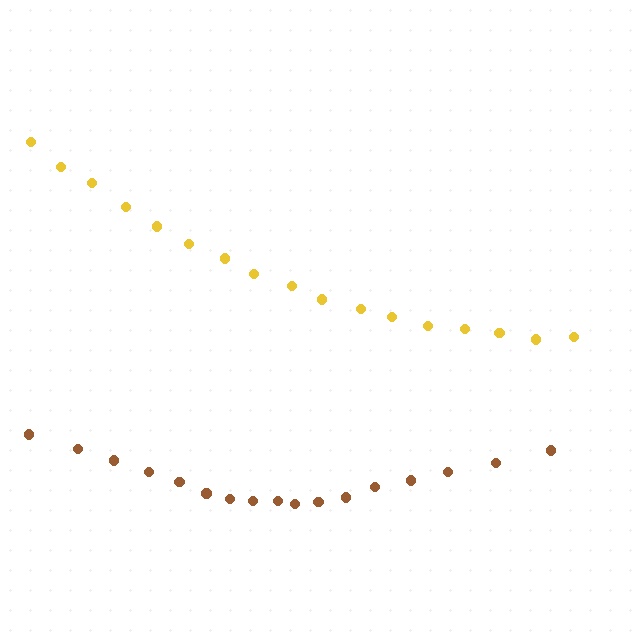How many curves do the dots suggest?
There are 2 distinct paths.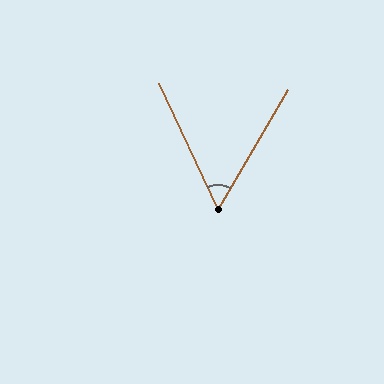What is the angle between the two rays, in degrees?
Approximately 55 degrees.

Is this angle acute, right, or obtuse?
It is acute.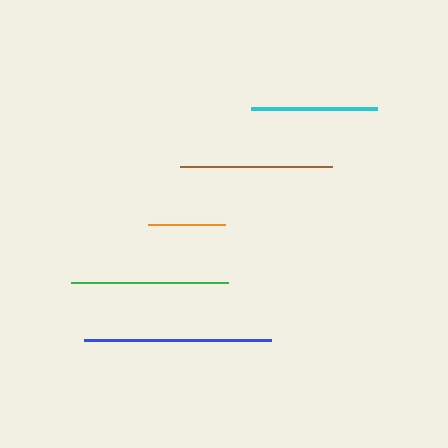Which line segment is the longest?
The blue line is the longest at approximately 186 pixels.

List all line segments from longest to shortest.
From longest to shortest: blue, green, brown, cyan, orange.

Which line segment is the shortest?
The orange line is the shortest at approximately 77 pixels.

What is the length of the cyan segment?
The cyan segment is approximately 126 pixels long.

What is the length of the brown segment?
The brown segment is approximately 153 pixels long.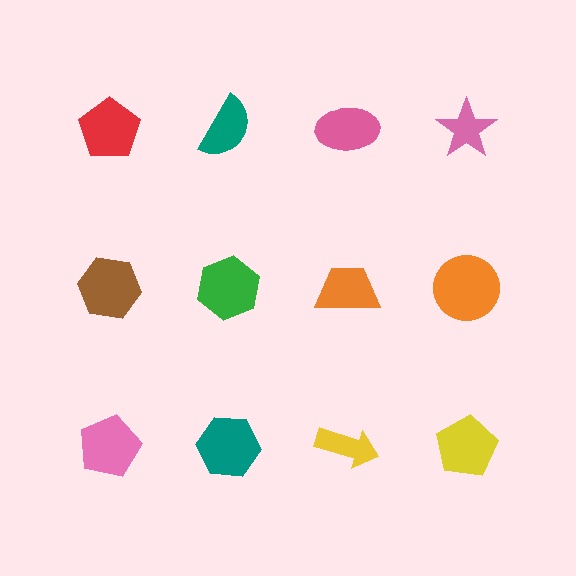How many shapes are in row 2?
4 shapes.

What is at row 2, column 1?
A brown hexagon.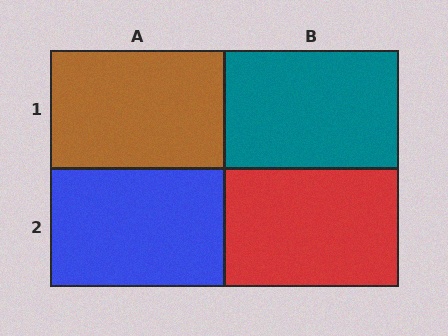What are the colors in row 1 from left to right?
Brown, teal.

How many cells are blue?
1 cell is blue.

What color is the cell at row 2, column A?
Blue.